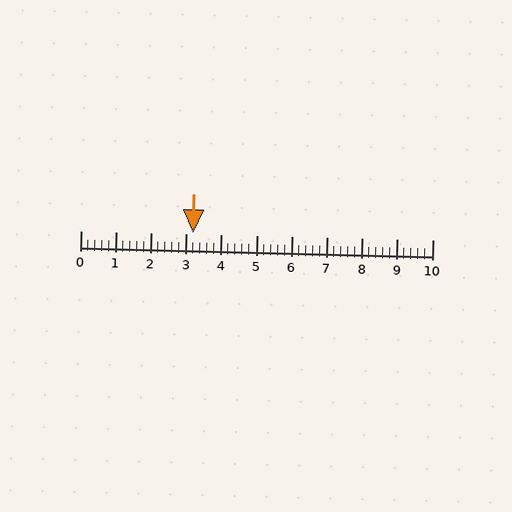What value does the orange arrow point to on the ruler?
The orange arrow points to approximately 3.2.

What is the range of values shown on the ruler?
The ruler shows values from 0 to 10.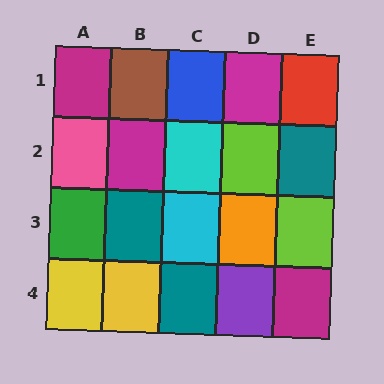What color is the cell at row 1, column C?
Blue.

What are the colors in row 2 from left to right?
Pink, magenta, cyan, lime, teal.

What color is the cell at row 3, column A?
Green.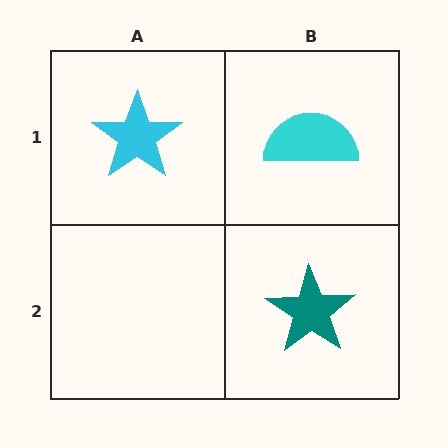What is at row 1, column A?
A cyan star.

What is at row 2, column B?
A teal star.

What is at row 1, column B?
A cyan semicircle.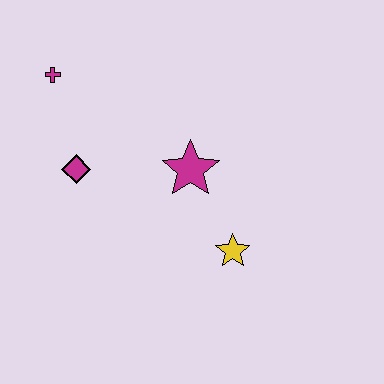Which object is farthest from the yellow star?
The magenta cross is farthest from the yellow star.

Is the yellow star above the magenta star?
No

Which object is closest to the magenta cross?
The magenta diamond is closest to the magenta cross.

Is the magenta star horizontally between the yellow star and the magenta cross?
Yes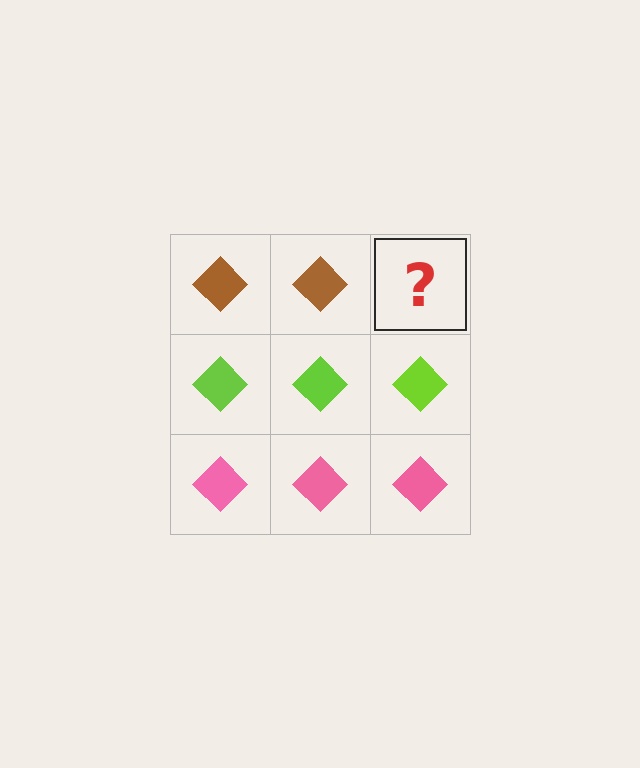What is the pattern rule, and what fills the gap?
The rule is that each row has a consistent color. The gap should be filled with a brown diamond.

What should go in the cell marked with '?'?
The missing cell should contain a brown diamond.